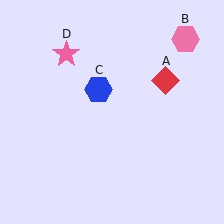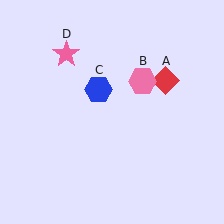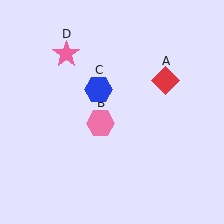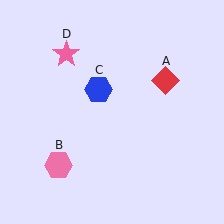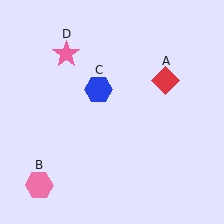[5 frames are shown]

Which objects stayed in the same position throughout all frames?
Red diamond (object A) and blue hexagon (object C) and pink star (object D) remained stationary.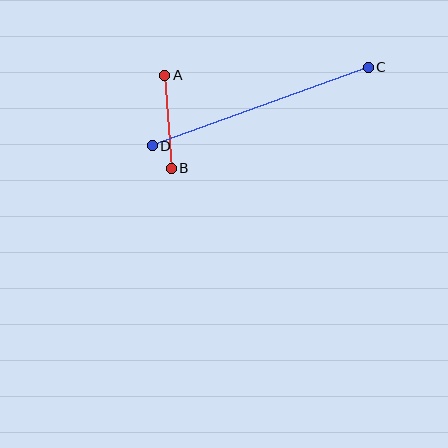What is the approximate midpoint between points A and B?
The midpoint is at approximately (168, 122) pixels.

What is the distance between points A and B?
The distance is approximately 93 pixels.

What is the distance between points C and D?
The distance is approximately 230 pixels.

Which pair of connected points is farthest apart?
Points C and D are farthest apart.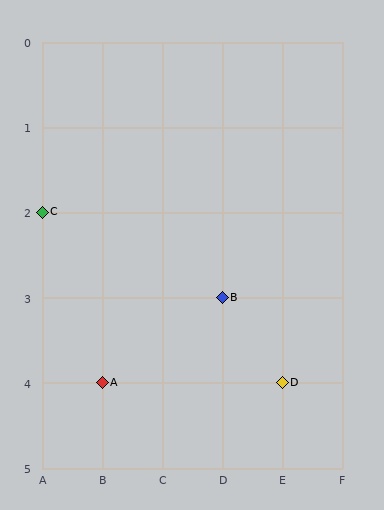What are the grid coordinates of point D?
Point D is at grid coordinates (E, 4).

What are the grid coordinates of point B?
Point B is at grid coordinates (D, 3).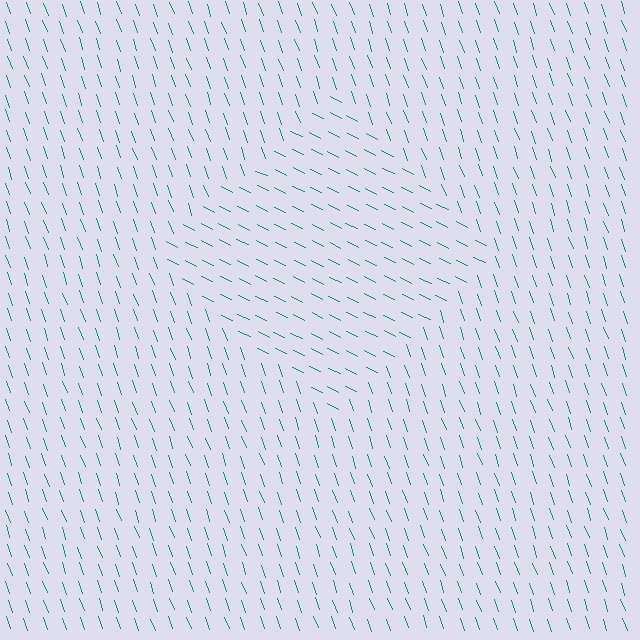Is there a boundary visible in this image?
Yes, there is a texture boundary formed by a change in line orientation.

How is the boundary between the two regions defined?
The boundary is defined purely by a change in line orientation (approximately 45 degrees difference). All lines are the same color and thickness.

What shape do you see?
I see a diamond.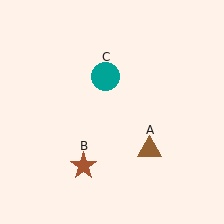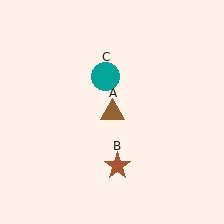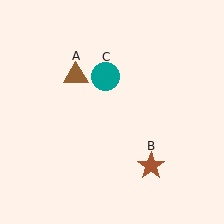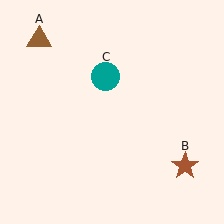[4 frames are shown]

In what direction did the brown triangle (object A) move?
The brown triangle (object A) moved up and to the left.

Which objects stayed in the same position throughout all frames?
Teal circle (object C) remained stationary.